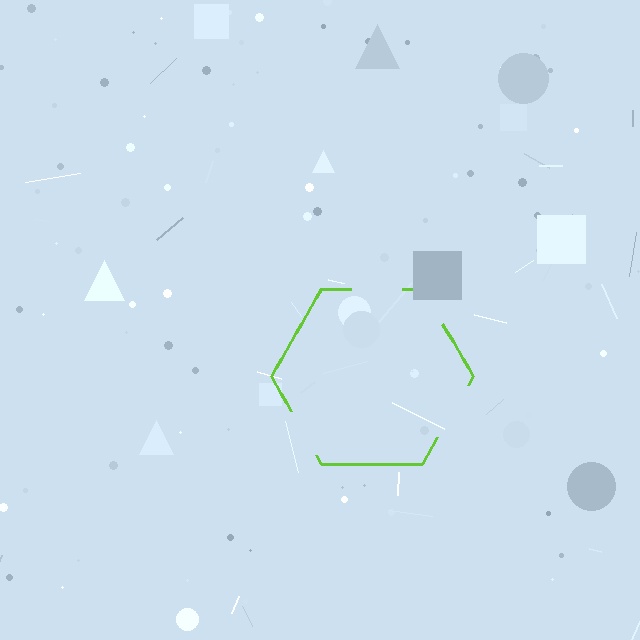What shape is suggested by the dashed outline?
The dashed outline suggests a hexagon.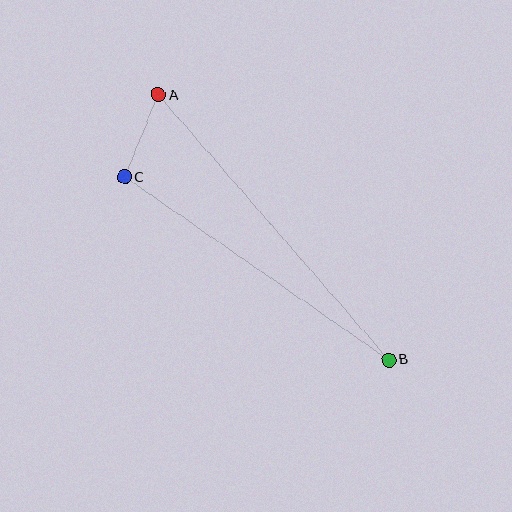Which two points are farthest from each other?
Points A and B are farthest from each other.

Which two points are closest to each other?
Points A and C are closest to each other.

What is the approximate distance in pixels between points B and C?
The distance between B and C is approximately 321 pixels.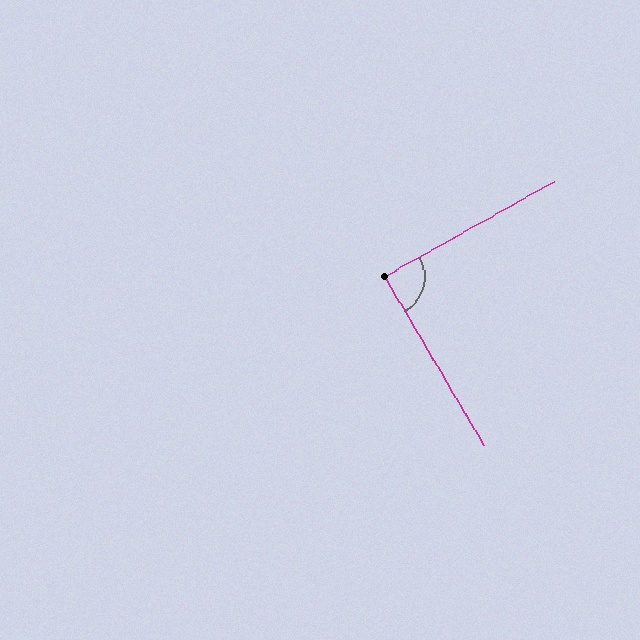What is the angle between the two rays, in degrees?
Approximately 89 degrees.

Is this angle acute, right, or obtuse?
It is approximately a right angle.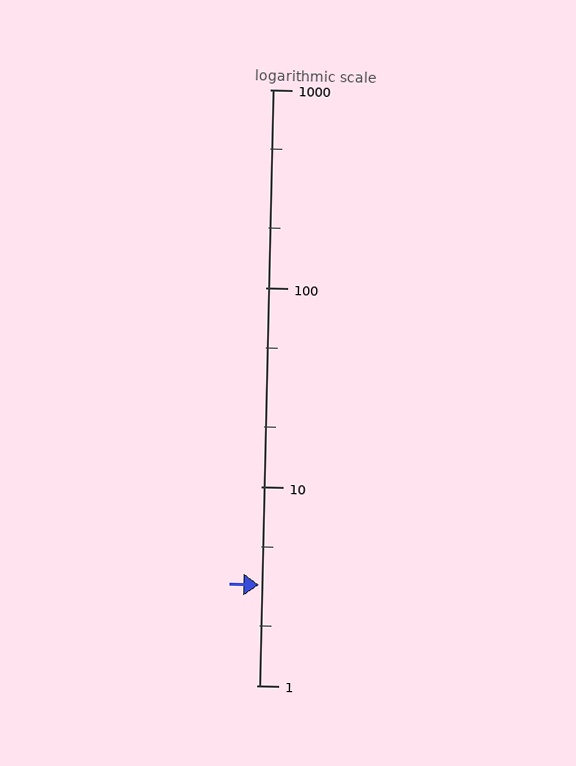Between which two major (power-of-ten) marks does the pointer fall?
The pointer is between 1 and 10.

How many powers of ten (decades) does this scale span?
The scale spans 3 decades, from 1 to 1000.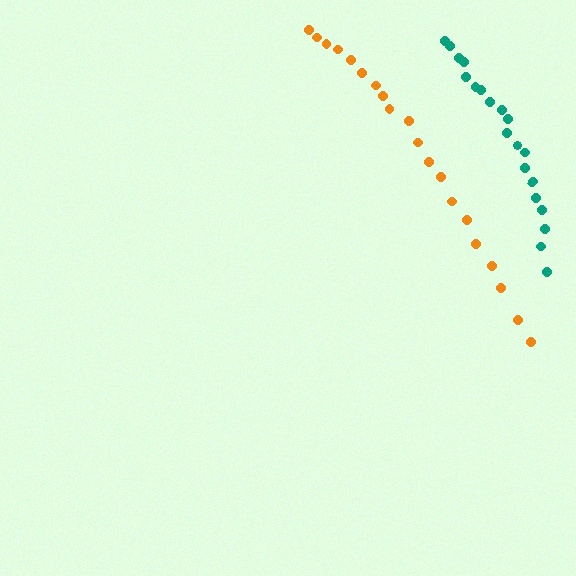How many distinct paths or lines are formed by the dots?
There are 2 distinct paths.